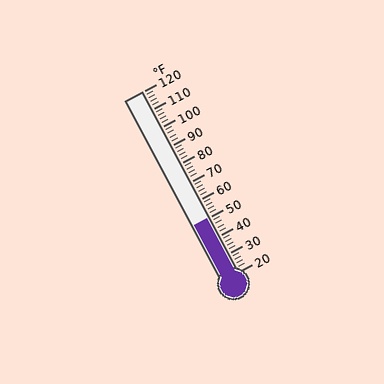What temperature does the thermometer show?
The thermometer shows approximately 50°F.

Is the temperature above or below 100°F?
The temperature is below 100°F.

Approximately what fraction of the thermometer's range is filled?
The thermometer is filled to approximately 30% of its range.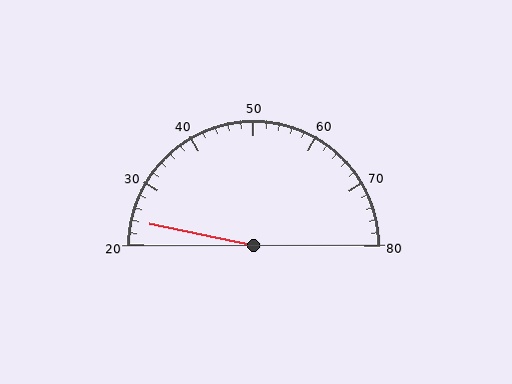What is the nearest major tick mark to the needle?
The nearest major tick mark is 20.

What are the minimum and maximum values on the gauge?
The gauge ranges from 20 to 80.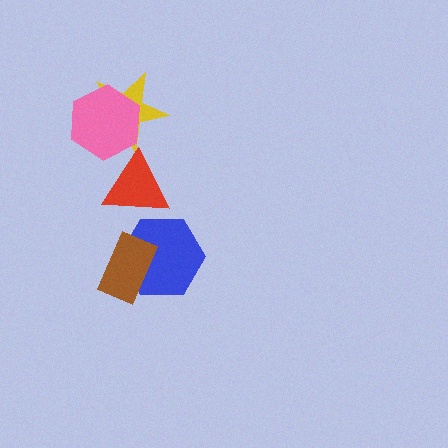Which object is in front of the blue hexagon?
The brown rectangle is in front of the blue hexagon.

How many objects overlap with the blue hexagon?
1 object overlaps with the blue hexagon.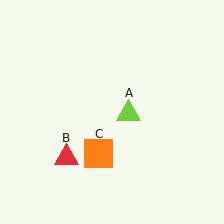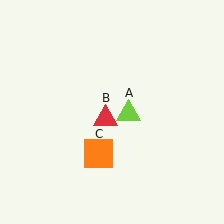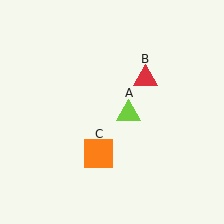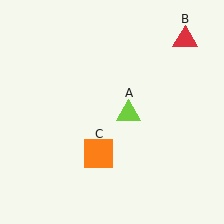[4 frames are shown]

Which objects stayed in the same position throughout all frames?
Lime triangle (object A) and orange square (object C) remained stationary.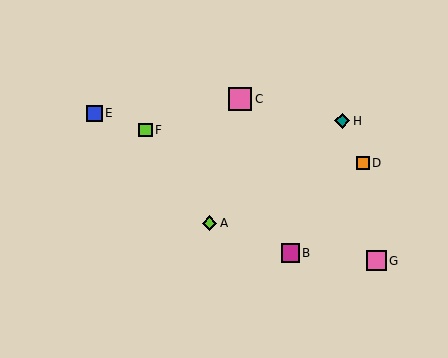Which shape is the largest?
The pink square (labeled C) is the largest.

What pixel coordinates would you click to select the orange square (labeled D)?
Click at (363, 163) to select the orange square D.